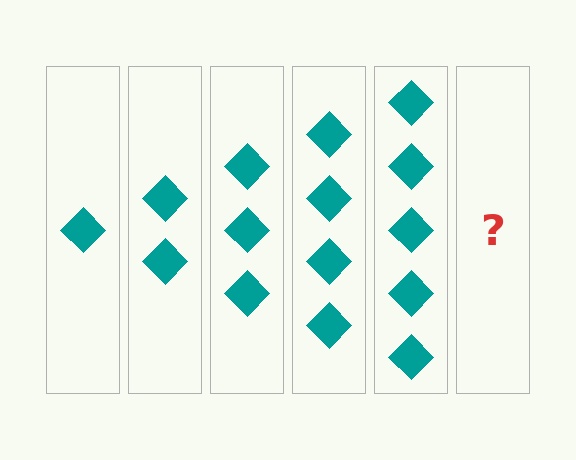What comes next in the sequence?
The next element should be 6 diamonds.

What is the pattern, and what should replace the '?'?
The pattern is that each step adds one more diamond. The '?' should be 6 diamonds.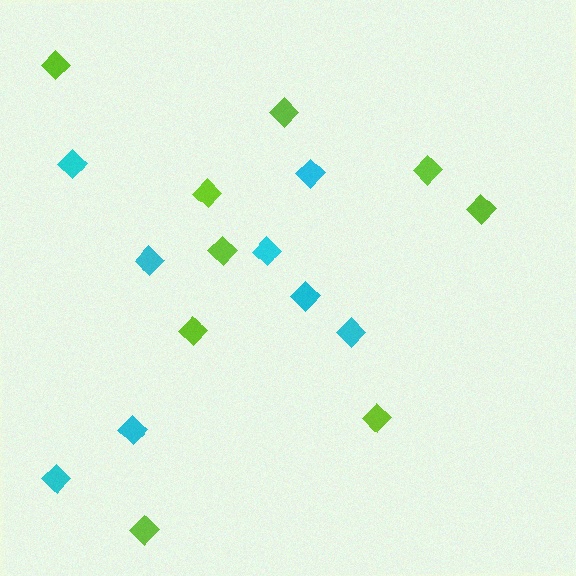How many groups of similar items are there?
There are 2 groups: one group of cyan diamonds (8) and one group of lime diamonds (9).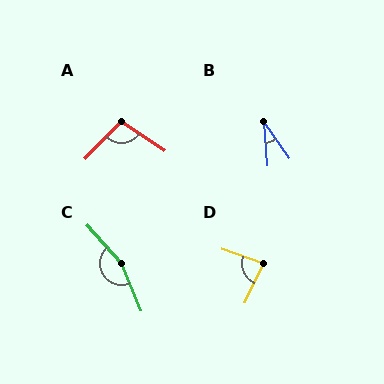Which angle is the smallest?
B, at approximately 30 degrees.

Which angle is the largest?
C, at approximately 161 degrees.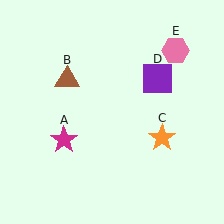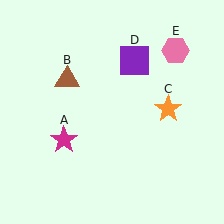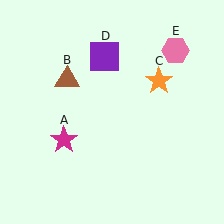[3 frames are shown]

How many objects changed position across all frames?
2 objects changed position: orange star (object C), purple square (object D).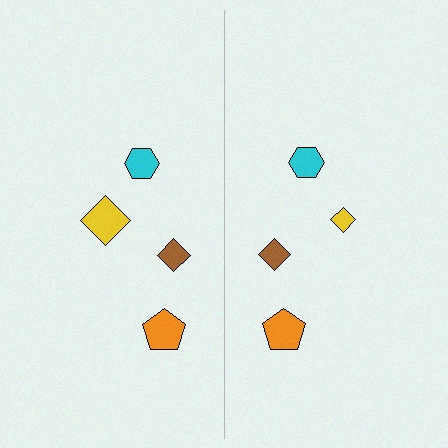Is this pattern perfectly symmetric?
No, the pattern is not perfectly symmetric. The yellow diamond on the right side has a different size than its mirror counterpart.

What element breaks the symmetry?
The yellow diamond on the right side has a different size than its mirror counterpart.